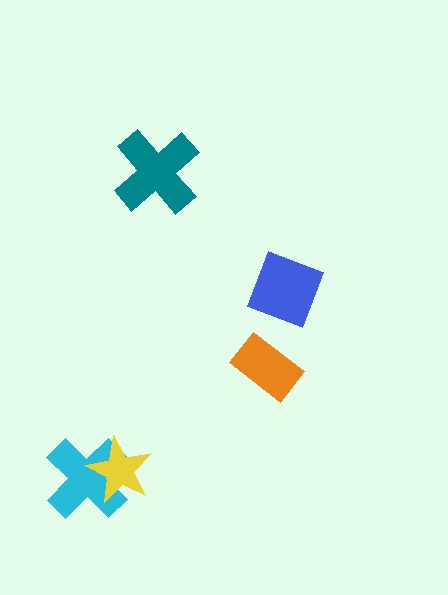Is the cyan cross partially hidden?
Yes, it is partially covered by another shape.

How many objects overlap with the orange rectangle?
0 objects overlap with the orange rectangle.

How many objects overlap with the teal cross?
0 objects overlap with the teal cross.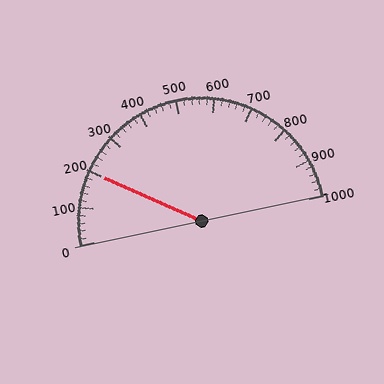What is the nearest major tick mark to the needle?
The nearest major tick mark is 200.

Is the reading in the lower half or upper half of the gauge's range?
The reading is in the lower half of the range (0 to 1000).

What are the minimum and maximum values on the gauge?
The gauge ranges from 0 to 1000.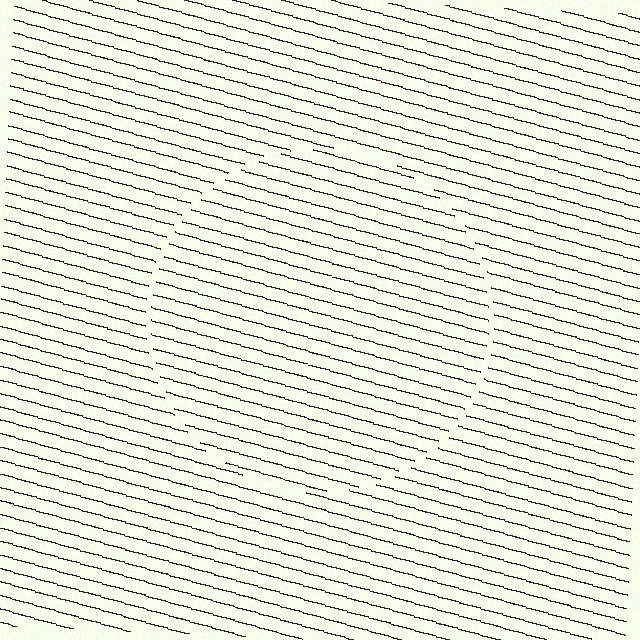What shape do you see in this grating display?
An illusory circle. The interior of the shape contains the same grating, shifted by half a period — the contour is defined by the phase discontinuity where line-ends from the inner and outer gratings abut.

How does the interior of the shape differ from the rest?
The interior of the shape contains the same grating, shifted by half a period — the contour is defined by the phase discontinuity where line-ends from the inner and outer gratings abut.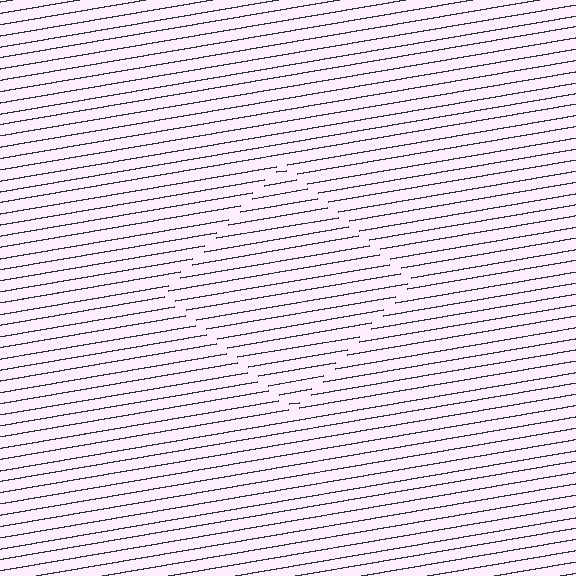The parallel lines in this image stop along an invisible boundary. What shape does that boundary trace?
An illusory square. The interior of the shape contains the same grating, shifted by half a period — the contour is defined by the phase discontinuity where line-ends from the inner and outer gratings abut.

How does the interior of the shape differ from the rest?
The interior of the shape contains the same grating, shifted by half a period — the contour is defined by the phase discontinuity where line-ends from the inner and outer gratings abut.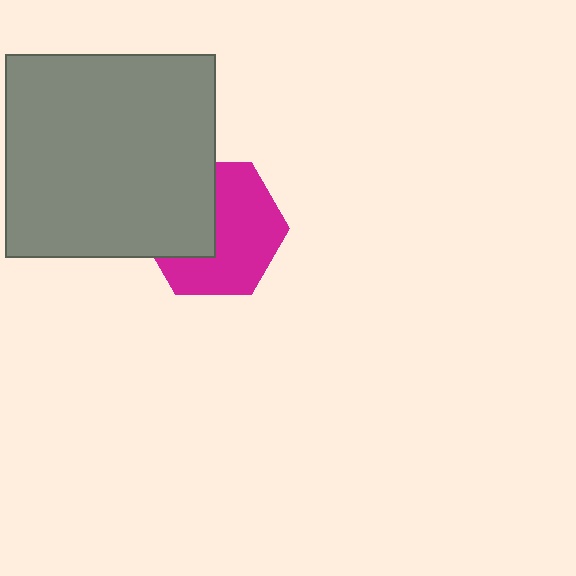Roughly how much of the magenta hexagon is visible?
About half of it is visible (roughly 61%).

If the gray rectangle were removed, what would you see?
You would see the complete magenta hexagon.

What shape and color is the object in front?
The object in front is a gray rectangle.